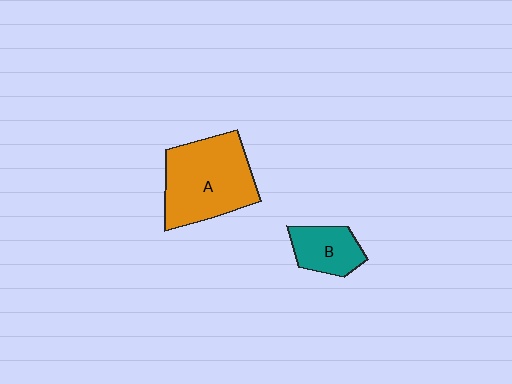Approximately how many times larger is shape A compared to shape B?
Approximately 2.3 times.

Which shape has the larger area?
Shape A (orange).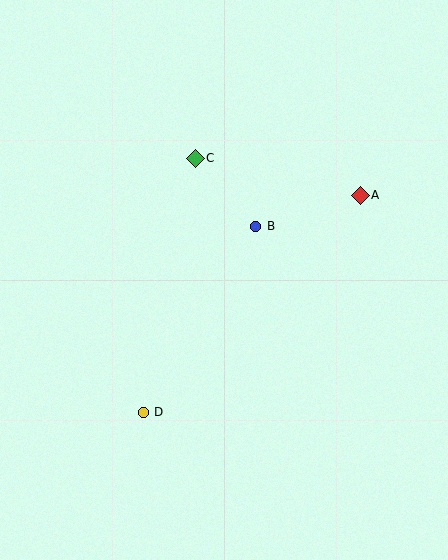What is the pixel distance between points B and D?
The distance between B and D is 217 pixels.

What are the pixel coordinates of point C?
Point C is at (195, 158).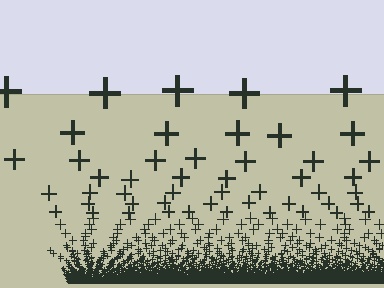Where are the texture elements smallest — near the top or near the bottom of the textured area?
Near the bottom.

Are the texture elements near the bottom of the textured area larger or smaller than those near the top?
Smaller. The gradient is inverted — elements near the bottom are smaller and denser.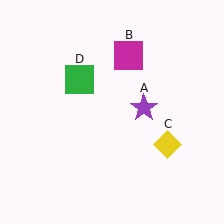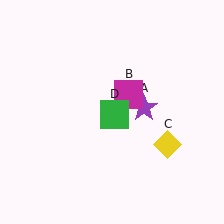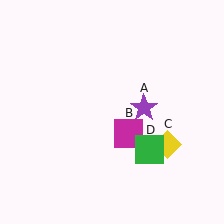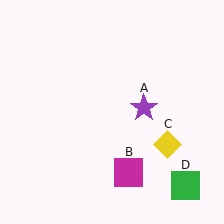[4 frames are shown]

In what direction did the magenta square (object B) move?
The magenta square (object B) moved down.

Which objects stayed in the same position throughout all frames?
Purple star (object A) and yellow diamond (object C) remained stationary.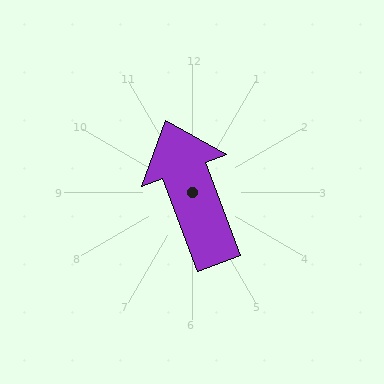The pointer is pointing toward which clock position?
Roughly 11 o'clock.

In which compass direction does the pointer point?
North.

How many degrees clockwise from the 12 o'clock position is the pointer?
Approximately 339 degrees.